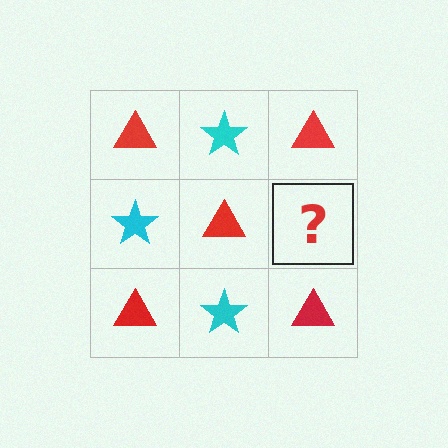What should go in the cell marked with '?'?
The missing cell should contain a cyan star.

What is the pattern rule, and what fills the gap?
The rule is that it alternates red triangle and cyan star in a checkerboard pattern. The gap should be filled with a cyan star.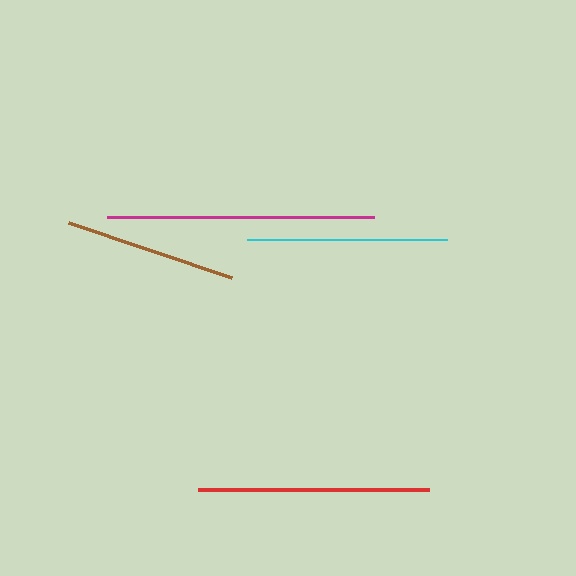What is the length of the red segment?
The red segment is approximately 231 pixels long.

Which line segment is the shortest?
The brown line is the shortest at approximately 172 pixels.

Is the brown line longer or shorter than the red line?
The red line is longer than the brown line.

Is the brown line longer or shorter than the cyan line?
The cyan line is longer than the brown line.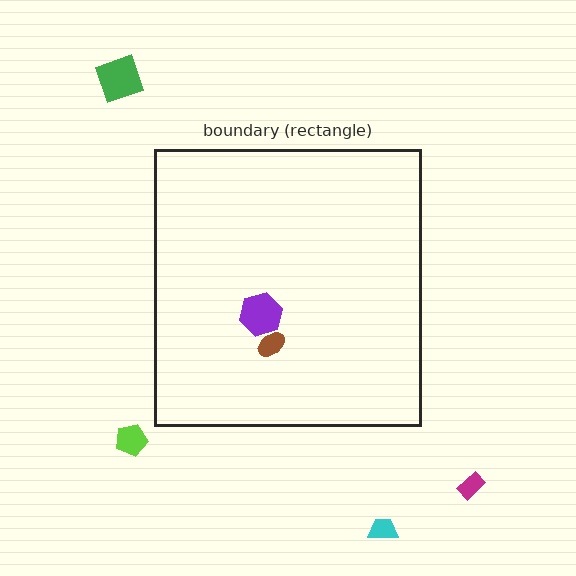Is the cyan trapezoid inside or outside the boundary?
Outside.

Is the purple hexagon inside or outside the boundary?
Inside.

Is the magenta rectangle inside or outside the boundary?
Outside.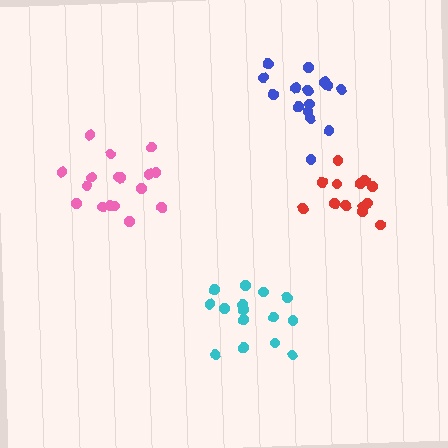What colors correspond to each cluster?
The clusters are colored: pink, red, blue, cyan.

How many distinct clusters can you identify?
There are 4 distinct clusters.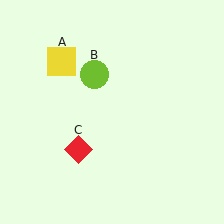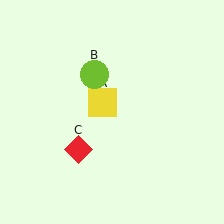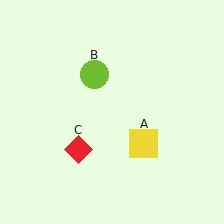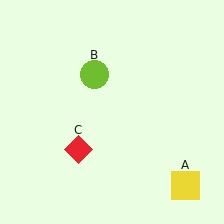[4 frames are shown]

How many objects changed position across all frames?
1 object changed position: yellow square (object A).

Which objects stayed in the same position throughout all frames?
Lime circle (object B) and red diamond (object C) remained stationary.